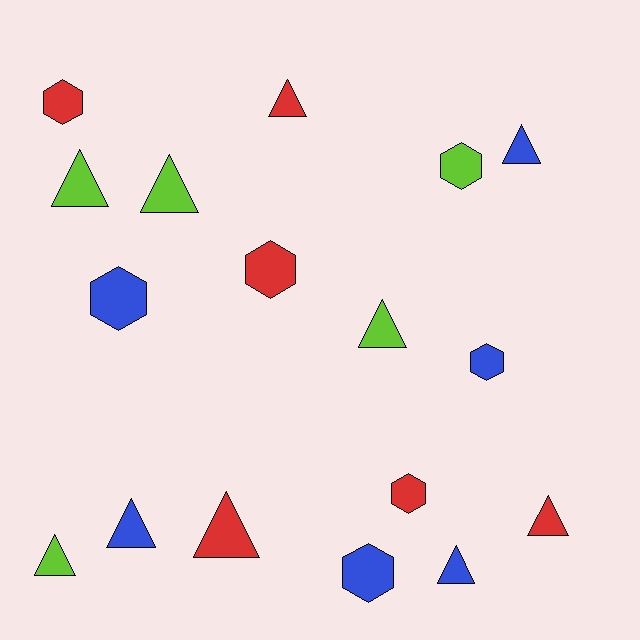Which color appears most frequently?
Blue, with 6 objects.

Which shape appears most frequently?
Triangle, with 10 objects.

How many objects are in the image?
There are 17 objects.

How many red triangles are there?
There are 3 red triangles.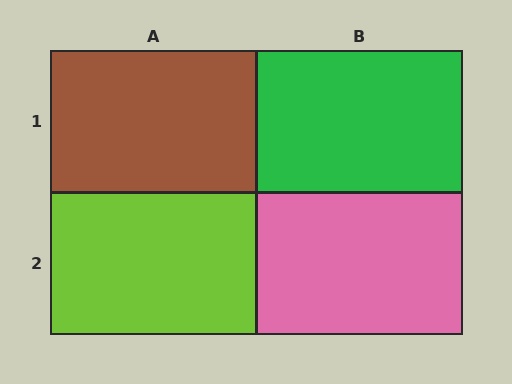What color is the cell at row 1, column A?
Brown.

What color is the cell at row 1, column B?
Green.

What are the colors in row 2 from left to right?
Lime, pink.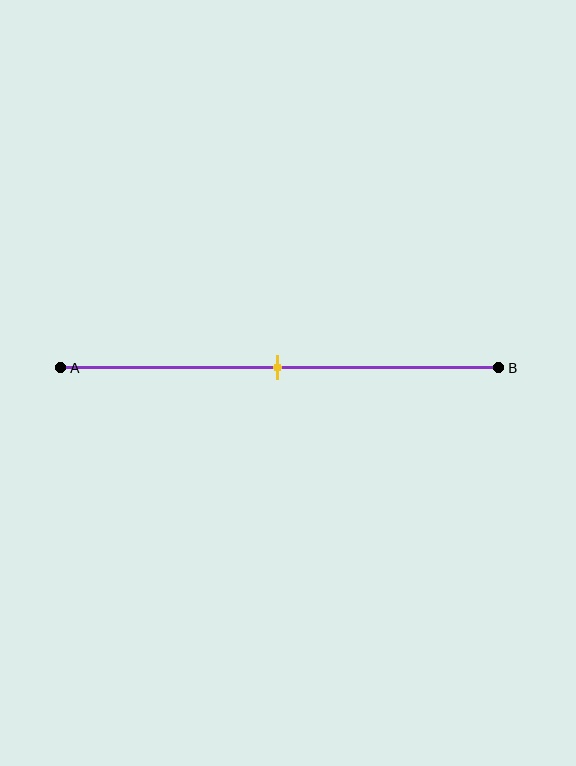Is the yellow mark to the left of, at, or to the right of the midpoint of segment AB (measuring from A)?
The yellow mark is approximately at the midpoint of segment AB.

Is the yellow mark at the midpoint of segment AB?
Yes, the mark is approximately at the midpoint.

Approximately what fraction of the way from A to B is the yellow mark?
The yellow mark is approximately 50% of the way from A to B.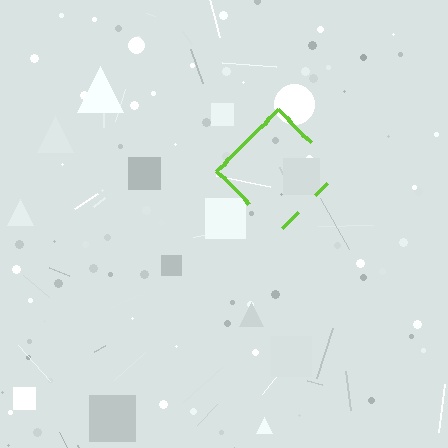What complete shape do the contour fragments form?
The contour fragments form a diamond.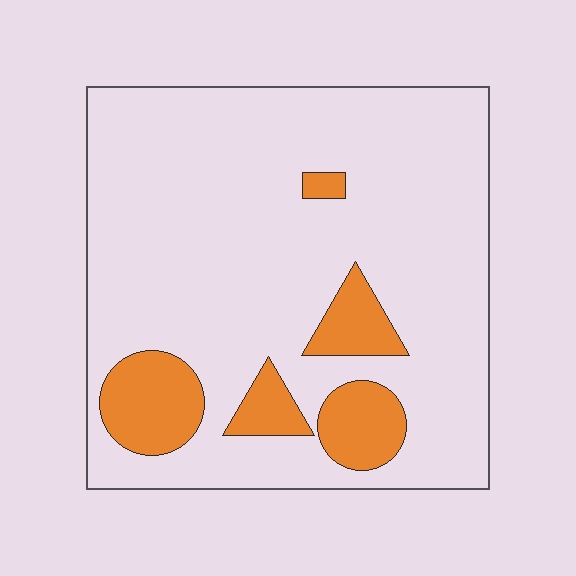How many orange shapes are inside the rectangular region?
5.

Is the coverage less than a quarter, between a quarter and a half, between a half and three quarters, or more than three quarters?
Less than a quarter.